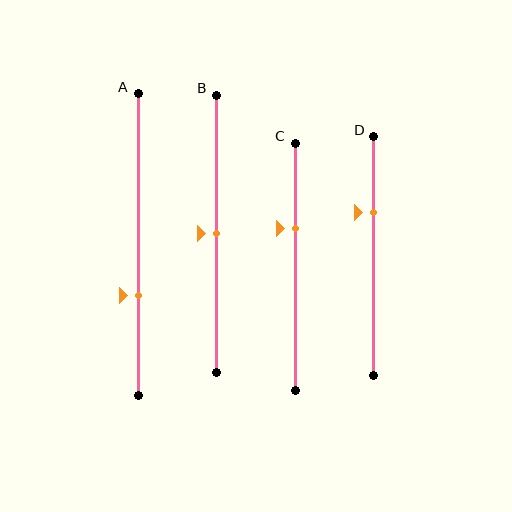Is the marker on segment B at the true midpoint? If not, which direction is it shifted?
Yes, the marker on segment B is at the true midpoint.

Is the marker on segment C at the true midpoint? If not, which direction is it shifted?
No, the marker on segment C is shifted upward by about 16% of the segment length.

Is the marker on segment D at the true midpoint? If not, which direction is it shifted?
No, the marker on segment D is shifted upward by about 18% of the segment length.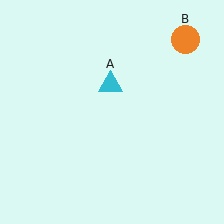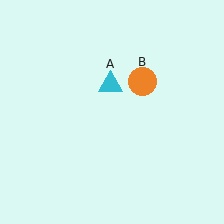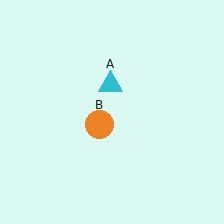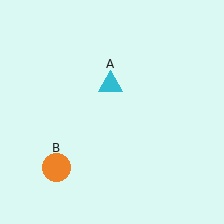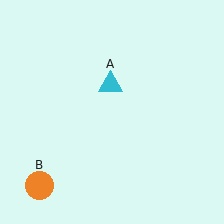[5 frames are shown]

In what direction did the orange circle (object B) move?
The orange circle (object B) moved down and to the left.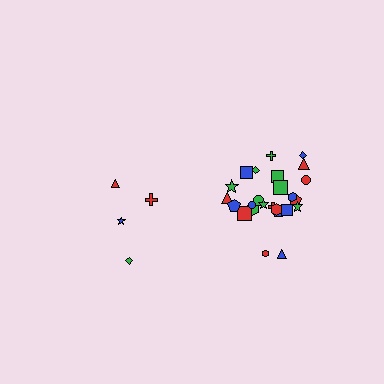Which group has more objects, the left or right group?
The right group.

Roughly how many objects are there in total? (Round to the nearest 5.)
Roughly 30 objects in total.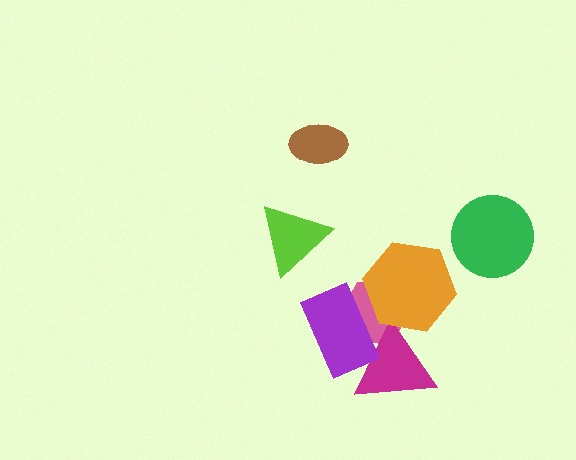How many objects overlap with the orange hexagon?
2 objects overlap with the orange hexagon.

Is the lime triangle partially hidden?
No, no other shape covers it.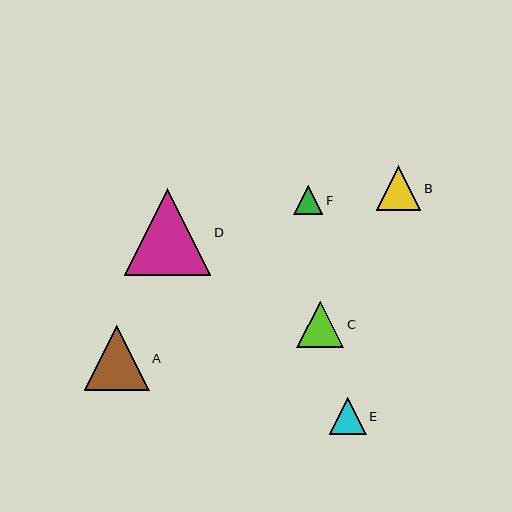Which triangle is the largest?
Triangle D is the largest with a size of approximately 87 pixels.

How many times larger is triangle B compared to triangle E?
Triangle B is approximately 1.2 times the size of triangle E.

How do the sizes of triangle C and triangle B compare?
Triangle C and triangle B are approximately the same size.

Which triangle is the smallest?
Triangle F is the smallest with a size of approximately 29 pixels.